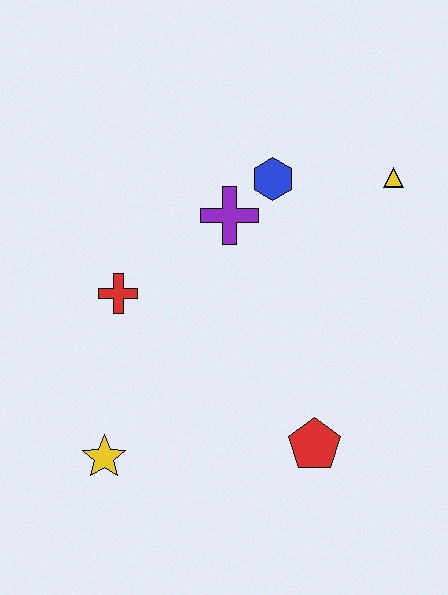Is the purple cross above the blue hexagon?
No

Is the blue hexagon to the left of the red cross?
No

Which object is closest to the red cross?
The purple cross is closest to the red cross.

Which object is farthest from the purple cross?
The yellow star is farthest from the purple cross.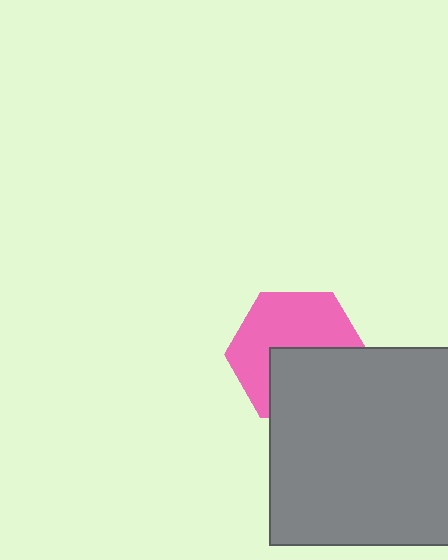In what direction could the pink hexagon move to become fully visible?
The pink hexagon could move up. That would shift it out from behind the gray rectangle entirely.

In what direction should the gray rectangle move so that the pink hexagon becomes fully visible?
The gray rectangle should move down. That is the shortest direction to clear the overlap and leave the pink hexagon fully visible.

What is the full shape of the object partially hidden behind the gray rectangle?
The partially hidden object is a pink hexagon.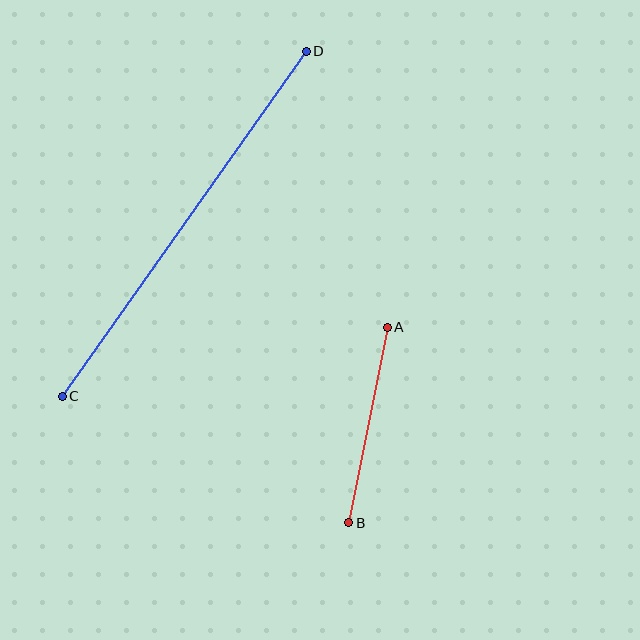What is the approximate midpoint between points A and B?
The midpoint is at approximately (368, 425) pixels.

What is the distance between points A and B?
The distance is approximately 199 pixels.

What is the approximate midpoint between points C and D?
The midpoint is at approximately (184, 224) pixels.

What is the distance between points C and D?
The distance is approximately 422 pixels.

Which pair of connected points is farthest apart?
Points C and D are farthest apart.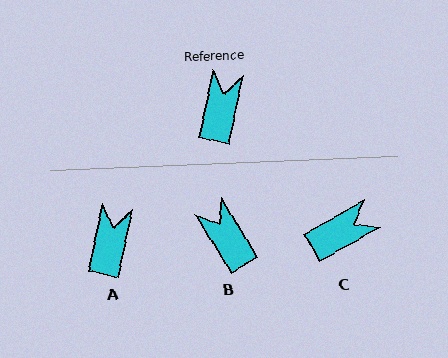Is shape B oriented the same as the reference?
No, it is off by about 44 degrees.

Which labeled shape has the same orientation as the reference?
A.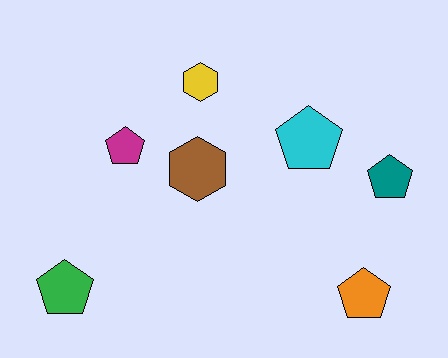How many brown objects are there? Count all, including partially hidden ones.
There is 1 brown object.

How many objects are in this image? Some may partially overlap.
There are 7 objects.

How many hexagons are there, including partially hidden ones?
There are 2 hexagons.